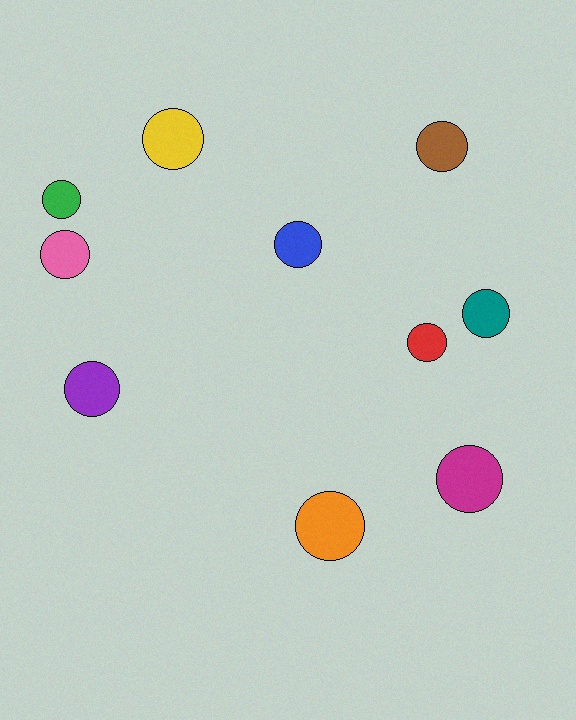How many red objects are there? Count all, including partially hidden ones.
There is 1 red object.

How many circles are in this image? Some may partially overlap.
There are 10 circles.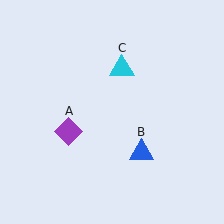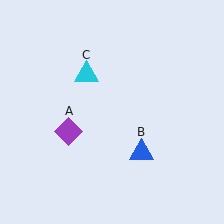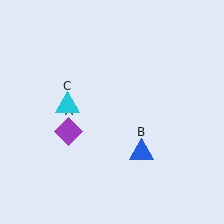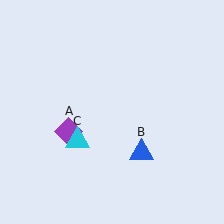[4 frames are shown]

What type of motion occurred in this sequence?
The cyan triangle (object C) rotated counterclockwise around the center of the scene.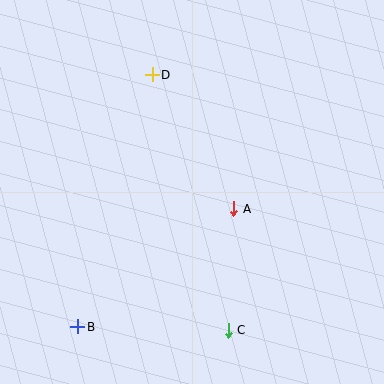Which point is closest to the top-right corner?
Point D is closest to the top-right corner.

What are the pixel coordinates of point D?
Point D is at (152, 75).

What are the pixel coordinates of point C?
Point C is at (228, 330).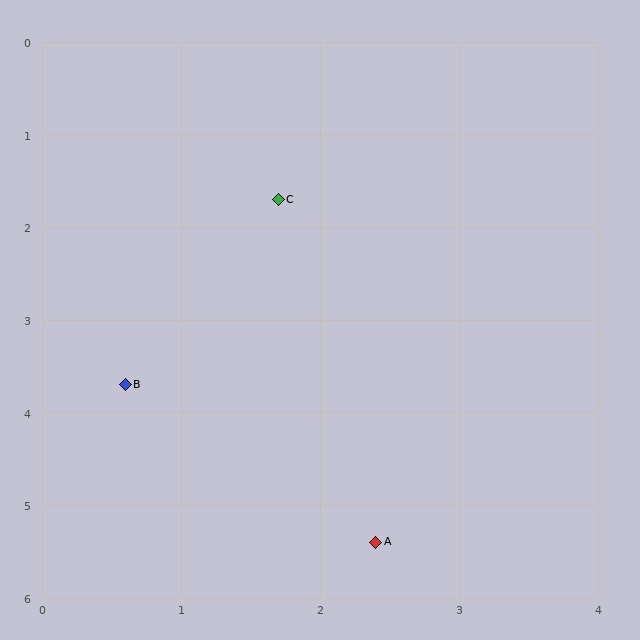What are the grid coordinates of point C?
Point C is at approximately (1.7, 1.7).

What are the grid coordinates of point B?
Point B is at approximately (0.6, 3.7).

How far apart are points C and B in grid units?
Points C and B are about 2.3 grid units apart.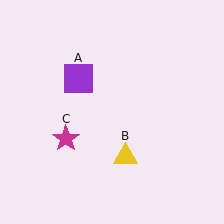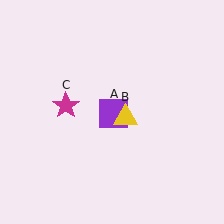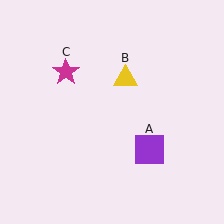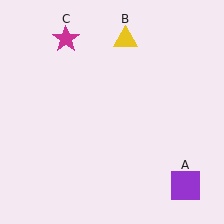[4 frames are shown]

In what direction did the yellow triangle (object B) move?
The yellow triangle (object B) moved up.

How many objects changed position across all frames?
3 objects changed position: purple square (object A), yellow triangle (object B), magenta star (object C).